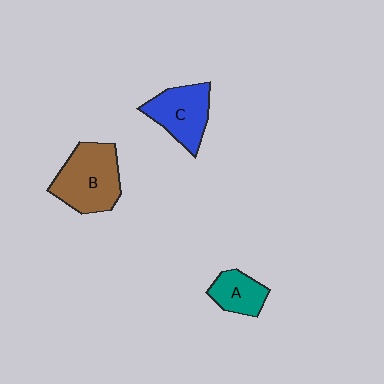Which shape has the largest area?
Shape B (brown).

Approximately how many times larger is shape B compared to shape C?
Approximately 1.2 times.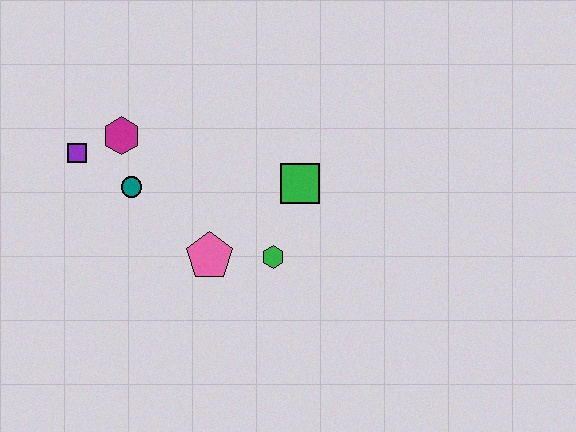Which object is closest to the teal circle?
The magenta hexagon is closest to the teal circle.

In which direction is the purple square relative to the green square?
The purple square is to the left of the green square.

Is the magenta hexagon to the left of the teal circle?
Yes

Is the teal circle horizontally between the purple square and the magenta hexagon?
No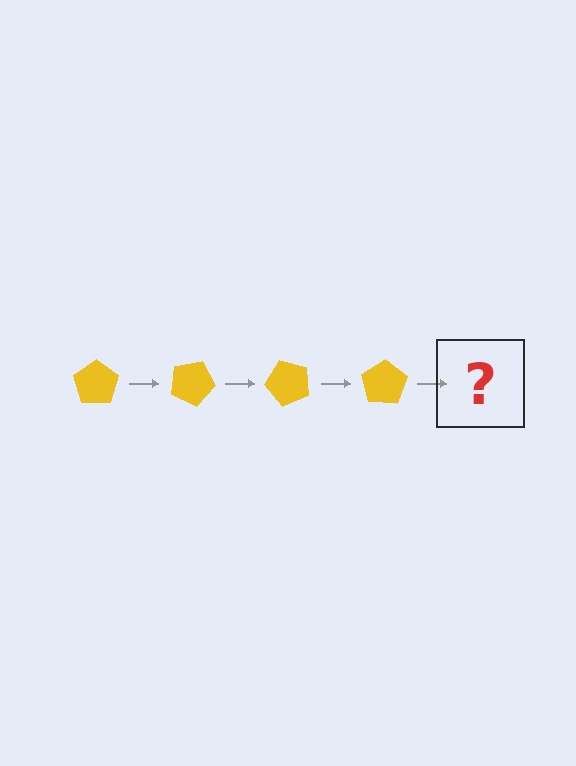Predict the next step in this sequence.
The next step is a yellow pentagon rotated 100 degrees.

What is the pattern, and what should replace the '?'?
The pattern is that the pentagon rotates 25 degrees each step. The '?' should be a yellow pentagon rotated 100 degrees.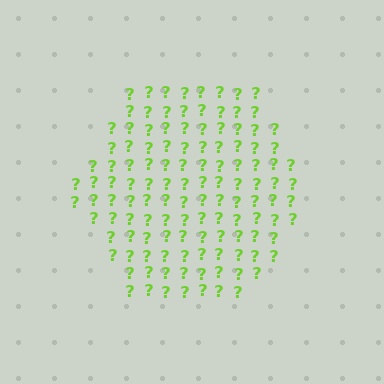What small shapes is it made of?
It is made of small question marks.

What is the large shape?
The large shape is a hexagon.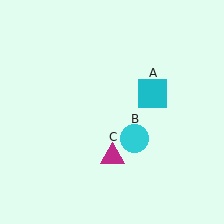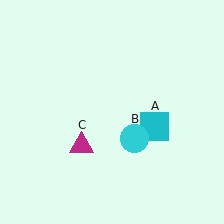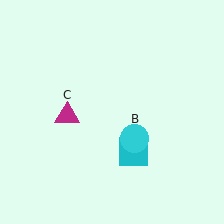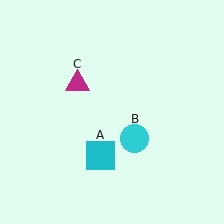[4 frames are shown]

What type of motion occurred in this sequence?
The cyan square (object A), magenta triangle (object C) rotated clockwise around the center of the scene.